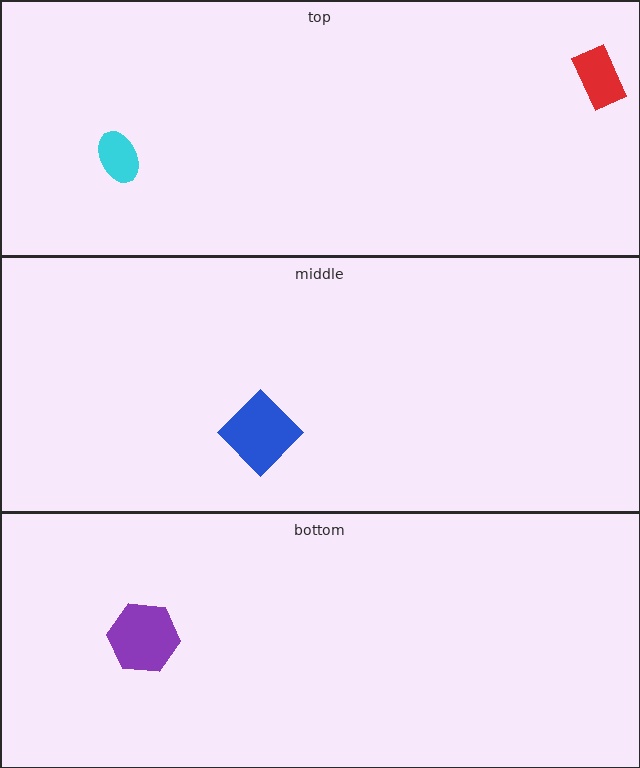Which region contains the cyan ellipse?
The top region.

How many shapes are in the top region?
2.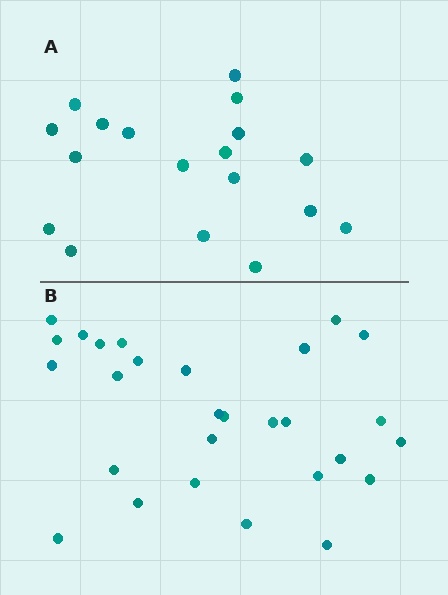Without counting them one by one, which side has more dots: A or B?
Region B (the bottom region) has more dots.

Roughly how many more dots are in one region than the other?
Region B has roughly 10 or so more dots than region A.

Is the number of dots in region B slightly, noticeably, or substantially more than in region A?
Region B has substantially more. The ratio is roughly 1.6 to 1.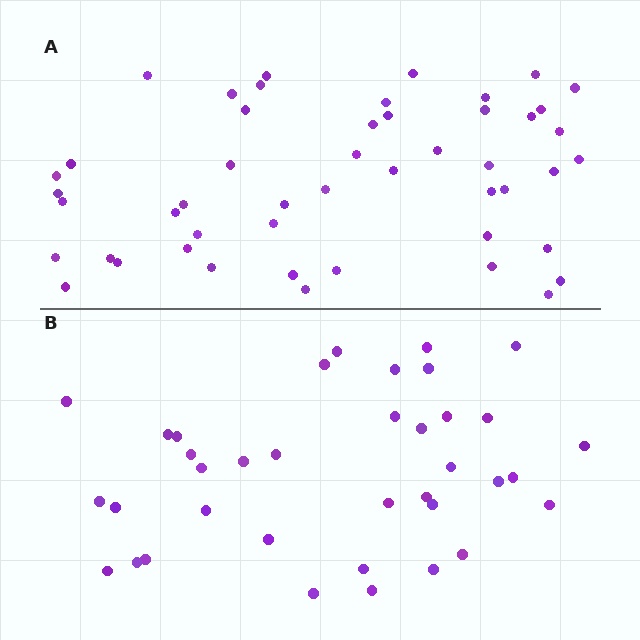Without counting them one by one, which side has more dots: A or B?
Region A (the top region) has more dots.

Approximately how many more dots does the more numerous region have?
Region A has roughly 12 or so more dots than region B.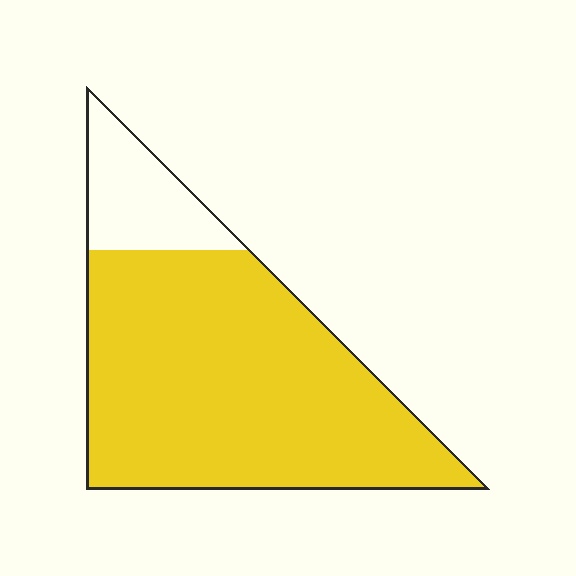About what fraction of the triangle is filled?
About five sixths (5/6).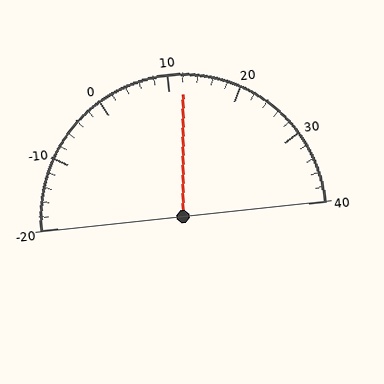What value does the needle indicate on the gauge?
The needle indicates approximately 12.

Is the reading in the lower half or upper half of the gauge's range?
The reading is in the upper half of the range (-20 to 40).